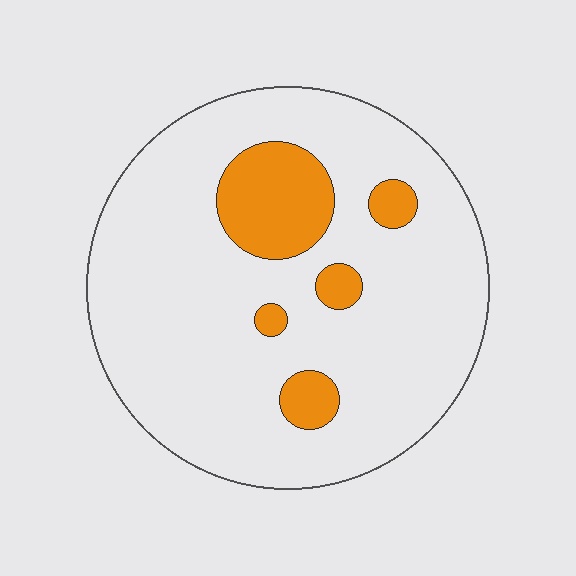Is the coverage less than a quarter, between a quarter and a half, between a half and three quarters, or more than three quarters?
Less than a quarter.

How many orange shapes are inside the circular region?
5.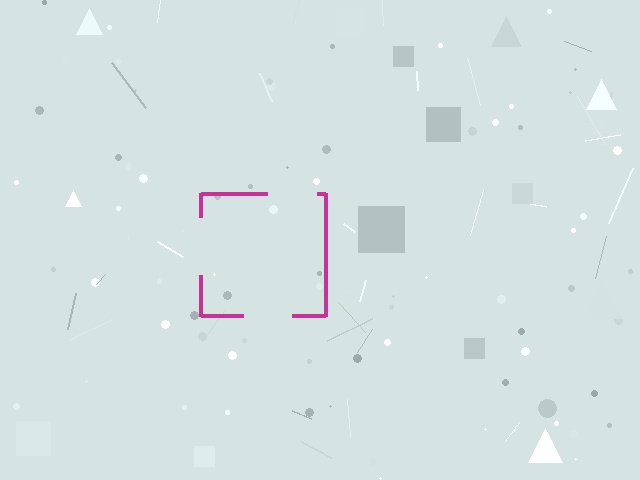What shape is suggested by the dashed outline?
The dashed outline suggests a square.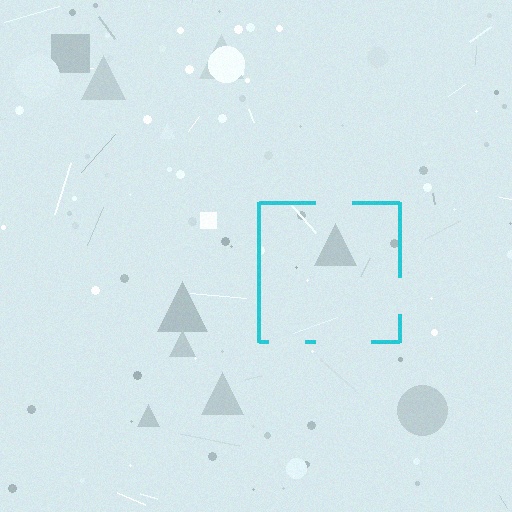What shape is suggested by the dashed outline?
The dashed outline suggests a square.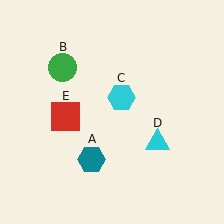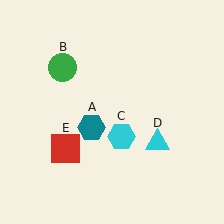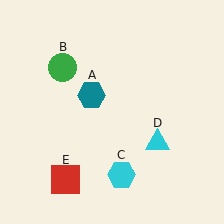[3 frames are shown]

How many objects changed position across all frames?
3 objects changed position: teal hexagon (object A), cyan hexagon (object C), red square (object E).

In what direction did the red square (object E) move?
The red square (object E) moved down.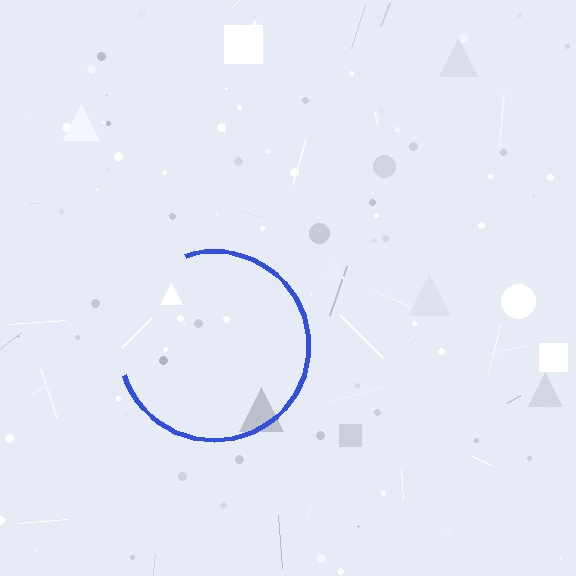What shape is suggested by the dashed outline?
The dashed outline suggests a circle.